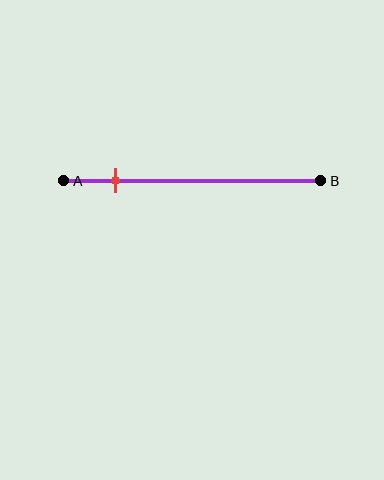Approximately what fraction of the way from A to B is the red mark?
The red mark is approximately 20% of the way from A to B.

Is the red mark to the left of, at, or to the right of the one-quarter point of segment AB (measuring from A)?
The red mark is to the left of the one-quarter point of segment AB.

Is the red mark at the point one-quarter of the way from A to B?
No, the mark is at about 20% from A, not at the 25% one-quarter point.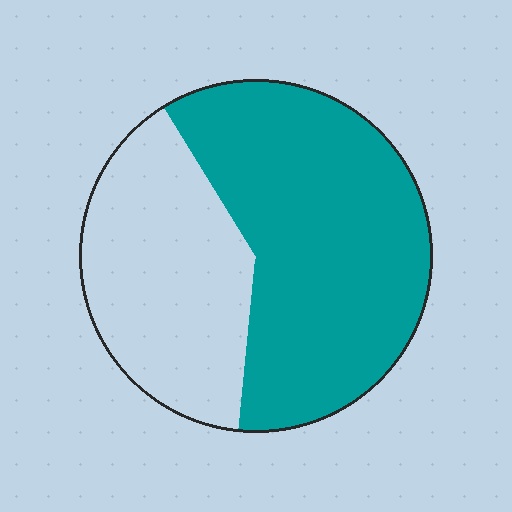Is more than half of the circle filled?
Yes.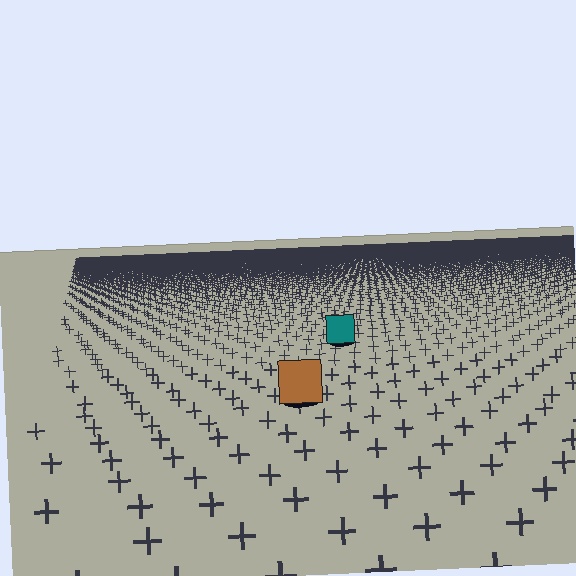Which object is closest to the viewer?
The brown square is closest. The texture marks near it are larger and more spread out.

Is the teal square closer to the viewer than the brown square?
No. The brown square is closer — you can tell from the texture gradient: the ground texture is coarser near it.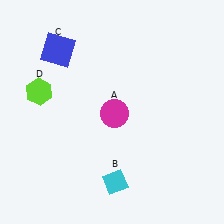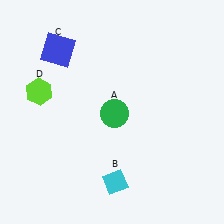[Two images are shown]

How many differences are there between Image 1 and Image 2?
There is 1 difference between the two images.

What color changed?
The circle (A) changed from magenta in Image 1 to green in Image 2.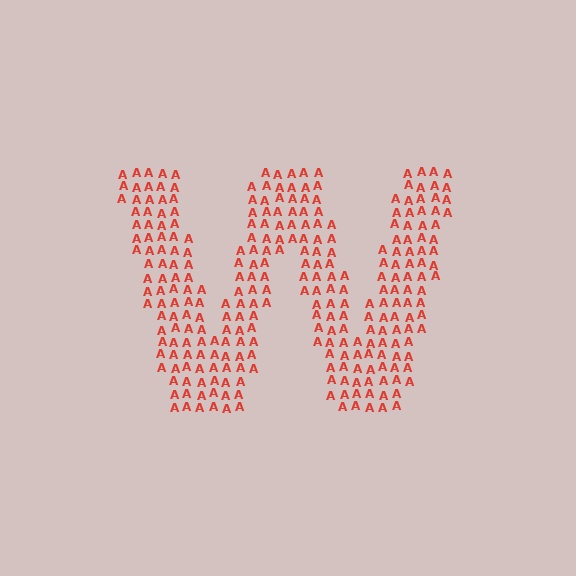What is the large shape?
The large shape is the letter W.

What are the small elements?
The small elements are letter A's.